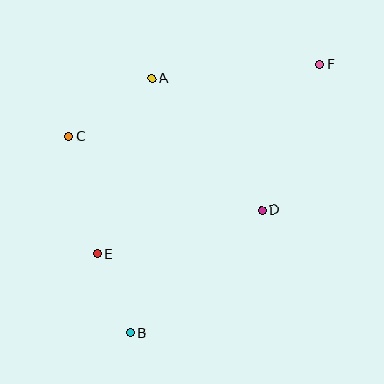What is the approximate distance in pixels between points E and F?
The distance between E and F is approximately 292 pixels.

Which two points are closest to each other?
Points B and E are closest to each other.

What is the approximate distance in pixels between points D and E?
The distance between D and E is approximately 170 pixels.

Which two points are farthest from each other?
Points B and F are farthest from each other.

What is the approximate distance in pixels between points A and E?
The distance between A and E is approximately 184 pixels.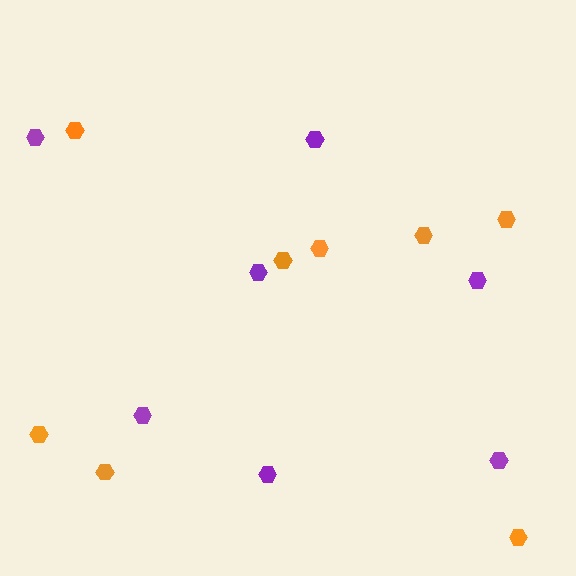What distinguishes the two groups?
There are 2 groups: one group of purple hexagons (7) and one group of orange hexagons (8).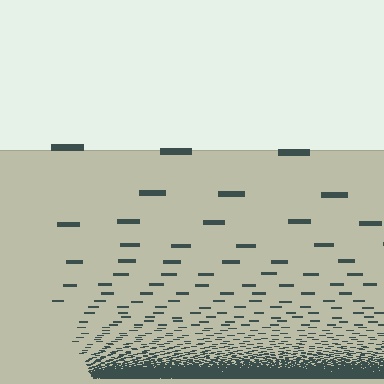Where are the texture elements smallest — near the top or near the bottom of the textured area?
Near the bottom.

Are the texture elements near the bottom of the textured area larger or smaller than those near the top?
Smaller. The gradient is inverted — elements near the bottom are smaller and denser.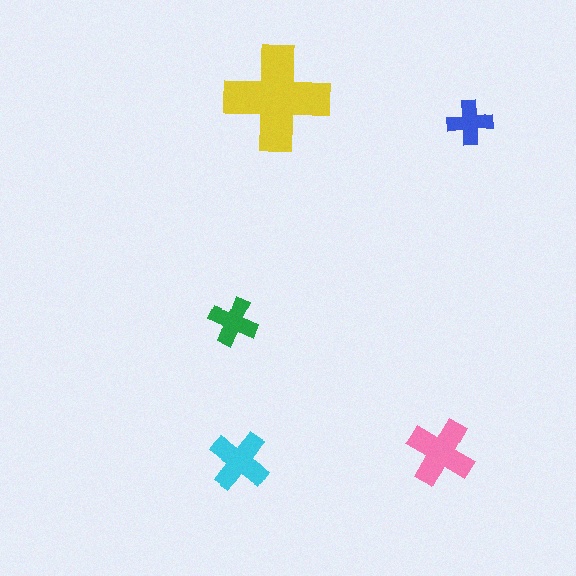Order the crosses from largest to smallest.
the yellow one, the pink one, the cyan one, the green one, the blue one.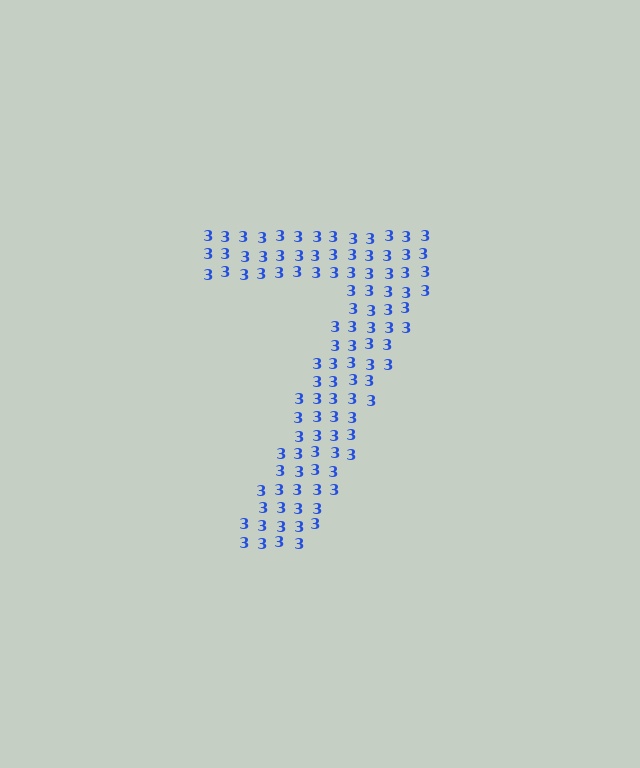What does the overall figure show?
The overall figure shows the digit 7.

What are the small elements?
The small elements are digit 3's.